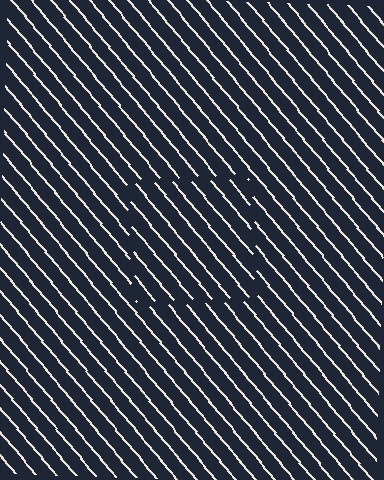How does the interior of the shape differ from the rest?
The interior of the shape contains the same grating, shifted by half a period — the contour is defined by the phase discontinuity where line-ends from the inner and outer gratings abut.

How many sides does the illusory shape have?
4 sides — the line-ends trace a square.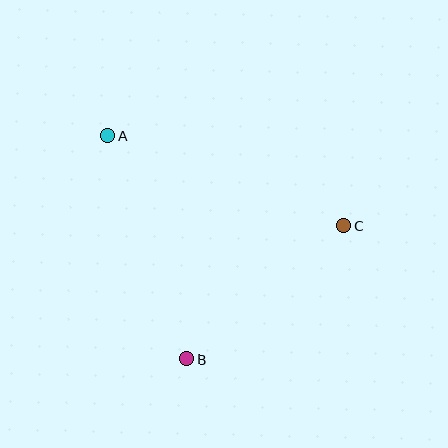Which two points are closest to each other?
Points B and C are closest to each other.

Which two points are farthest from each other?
Points A and C are farthest from each other.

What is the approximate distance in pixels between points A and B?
The distance between A and B is approximately 237 pixels.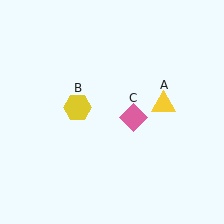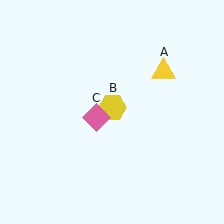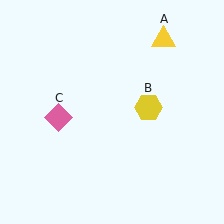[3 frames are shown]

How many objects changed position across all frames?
3 objects changed position: yellow triangle (object A), yellow hexagon (object B), pink diamond (object C).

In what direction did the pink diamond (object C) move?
The pink diamond (object C) moved left.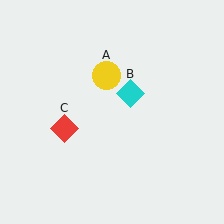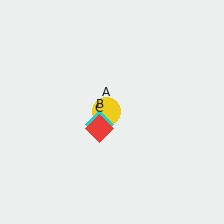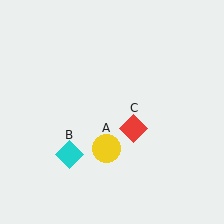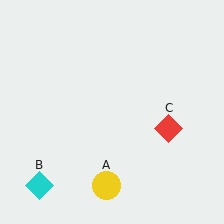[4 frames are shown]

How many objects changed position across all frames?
3 objects changed position: yellow circle (object A), cyan diamond (object B), red diamond (object C).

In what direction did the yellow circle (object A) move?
The yellow circle (object A) moved down.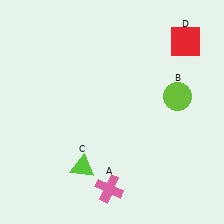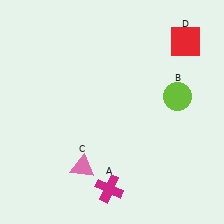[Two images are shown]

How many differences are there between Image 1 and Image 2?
There are 2 differences between the two images.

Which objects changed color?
A changed from pink to magenta. C changed from lime to pink.